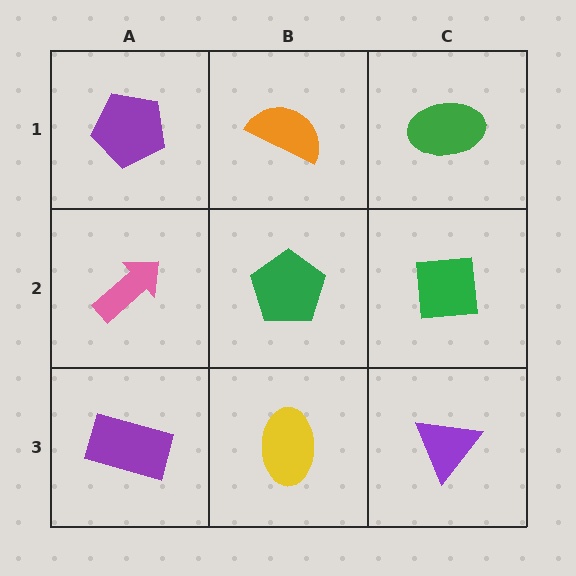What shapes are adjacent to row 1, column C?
A green square (row 2, column C), an orange semicircle (row 1, column B).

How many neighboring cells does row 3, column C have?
2.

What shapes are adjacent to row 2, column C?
A green ellipse (row 1, column C), a purple triangle (row 3, column C), a green pentagon (row 2, column B).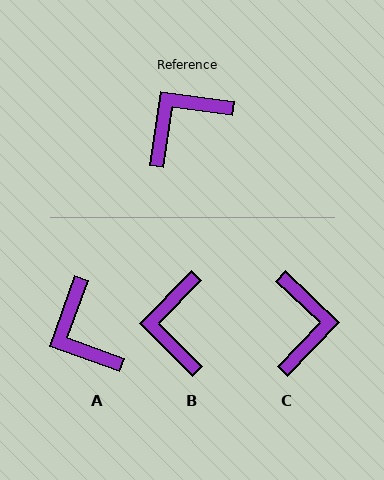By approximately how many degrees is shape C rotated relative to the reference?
Approximately 126 degrees clockwise.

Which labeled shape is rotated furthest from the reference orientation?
C, about 126 degrees away.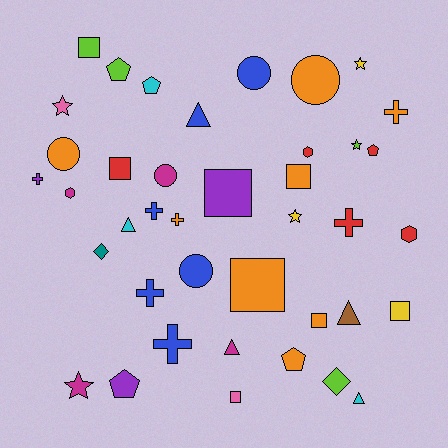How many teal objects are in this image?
There is 1 teal object.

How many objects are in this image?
There are 40 objects.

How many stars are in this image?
There are 5 stars.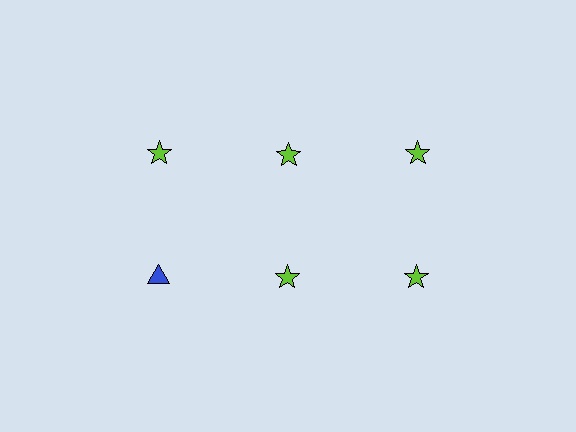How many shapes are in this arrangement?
There are 6 shapes arranged in a grid pattern.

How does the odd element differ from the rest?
It differs in both color (blue instead of lime) and shape (triangle instead of star).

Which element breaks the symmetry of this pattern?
The blue triangle in the second row, leftmost column breaks the symmetry. All other shapes are lime stars.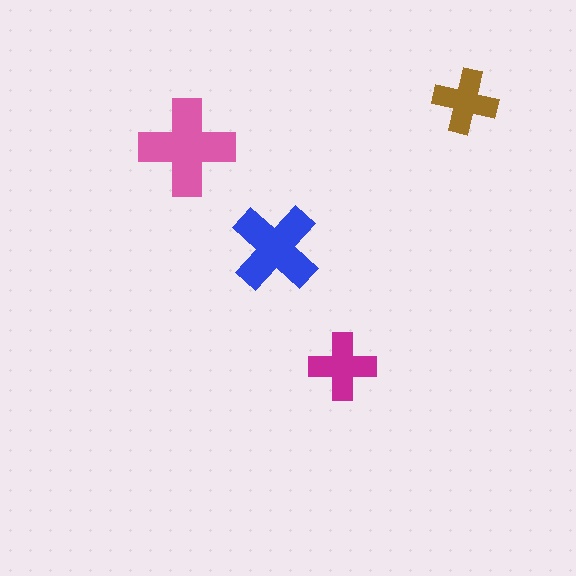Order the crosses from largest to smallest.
the pink one, the blue one, the magenta one, the brown one.